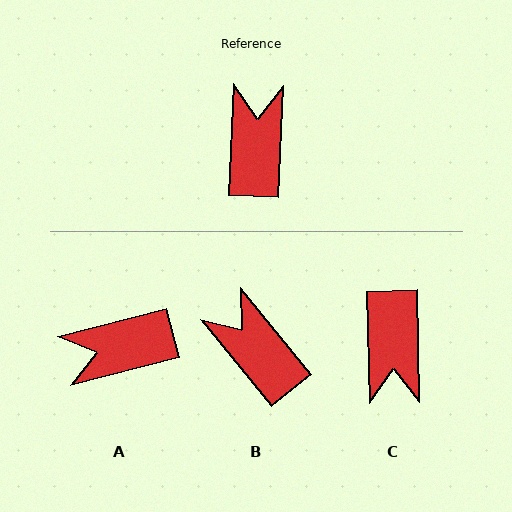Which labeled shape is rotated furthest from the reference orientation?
C, about 176 degrees away.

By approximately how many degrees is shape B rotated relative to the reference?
Approximately 42 degrees counter-clockwise.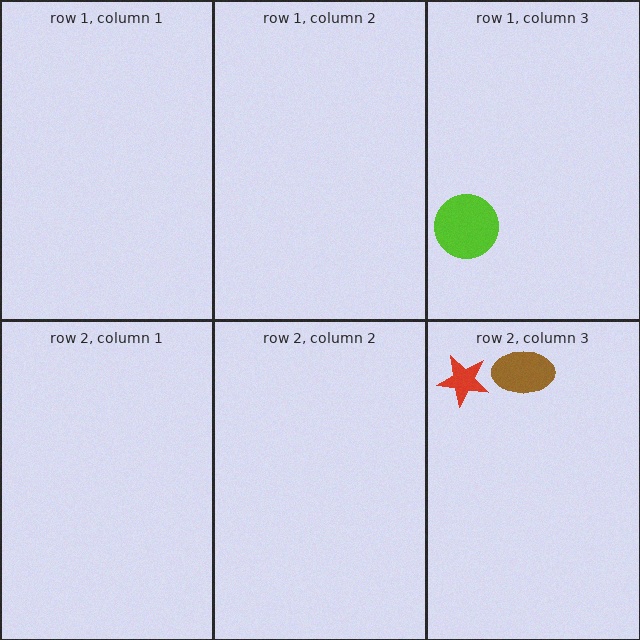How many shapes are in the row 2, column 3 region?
2.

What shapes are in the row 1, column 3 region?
The lime circle.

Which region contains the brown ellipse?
The row 2, column 3 region.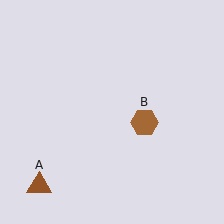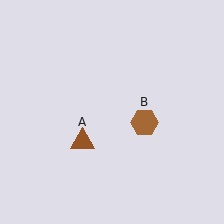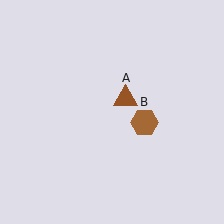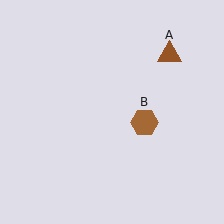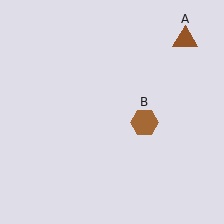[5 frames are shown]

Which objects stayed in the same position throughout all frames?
Brown hexagon (object B) remained stationary.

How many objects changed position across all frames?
1 object changed position: brown triangle (object A).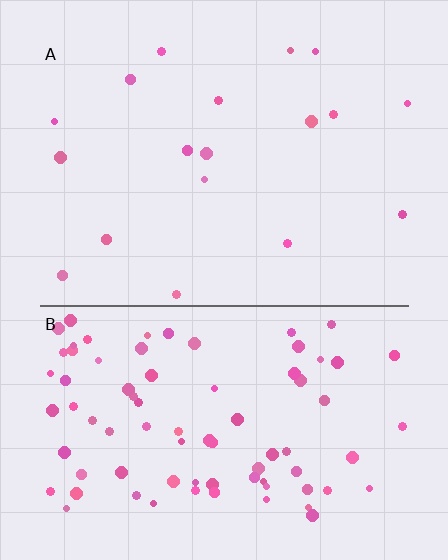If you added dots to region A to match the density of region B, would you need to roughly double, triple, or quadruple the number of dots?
Approximately quadruple.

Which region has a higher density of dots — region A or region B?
B (the bottom).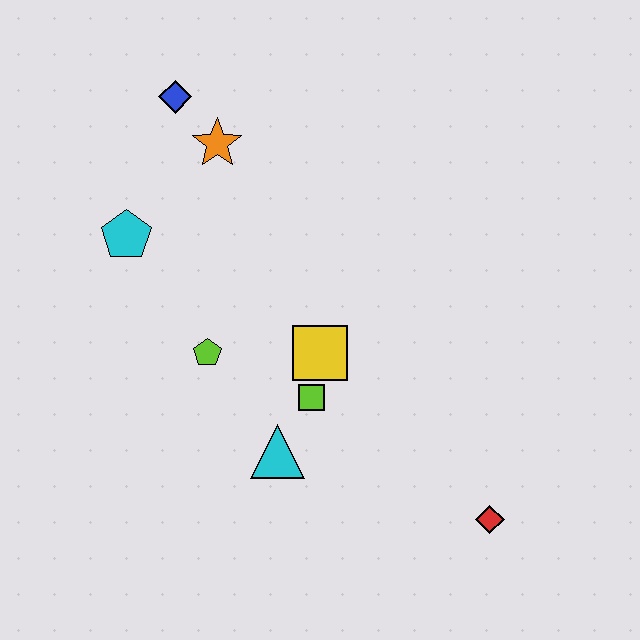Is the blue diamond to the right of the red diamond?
No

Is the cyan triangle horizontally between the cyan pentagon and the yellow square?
Yes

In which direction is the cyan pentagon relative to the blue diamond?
The cyan pentagon is below the blue diamond.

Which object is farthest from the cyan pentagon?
The red diamond is farthest from the cyan pentagon.